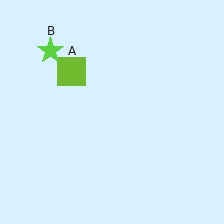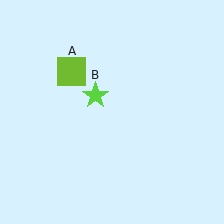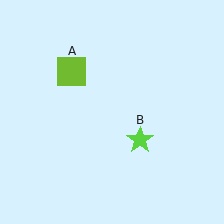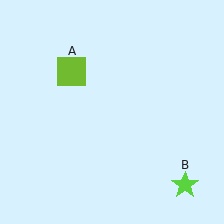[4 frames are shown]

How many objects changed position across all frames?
1 object changed position: lime star (object B).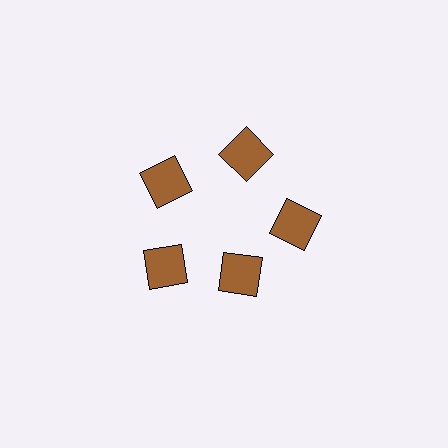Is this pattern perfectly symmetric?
No. The 5 brown squares are arranged in a ring, but one element near the 5 o'clock position is pulled inward toward the center, breaking the 5-fold rotational symmetry.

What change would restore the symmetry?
The symmetry would be restored by moving it outward, back onto the ring so that all 5 squares sit at equal angles and equal distance from the center.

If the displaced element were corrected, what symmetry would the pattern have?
It would have 5-fold rotational symmetry — the pattern would map onto itself every 72 degrees.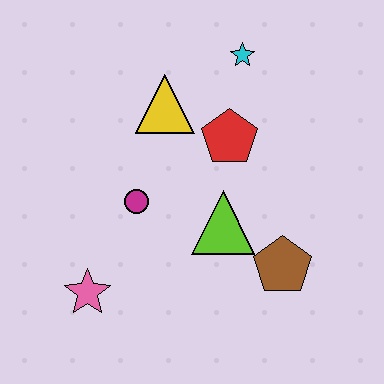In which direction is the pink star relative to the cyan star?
The pink star is below the cyan star.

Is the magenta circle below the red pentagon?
Yes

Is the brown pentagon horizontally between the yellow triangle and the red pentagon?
No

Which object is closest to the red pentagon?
The yellow triangle is closest to the red pentagon.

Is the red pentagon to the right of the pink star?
Yes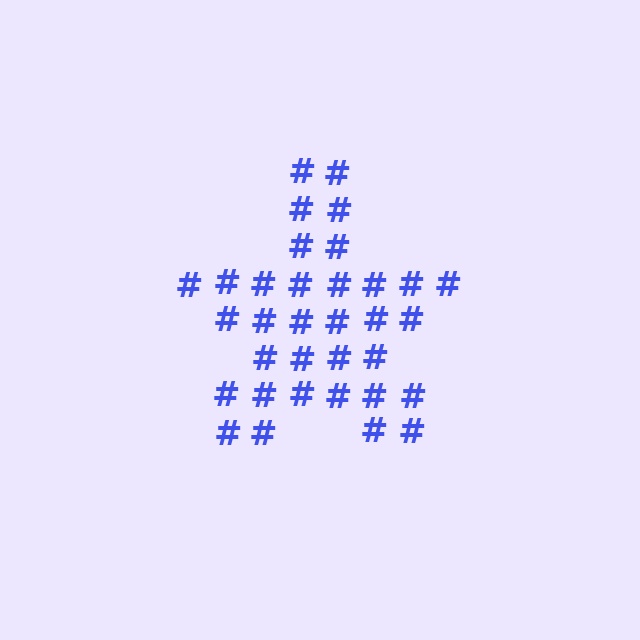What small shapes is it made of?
It is made of small hash symbols.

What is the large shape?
The large shape is a star.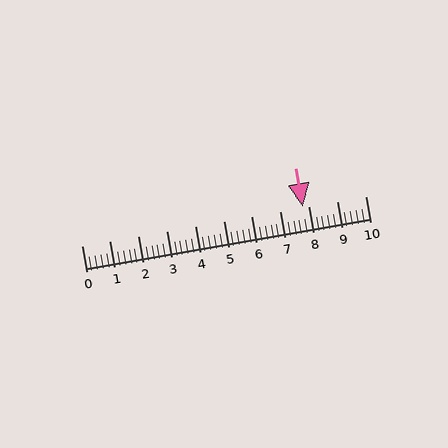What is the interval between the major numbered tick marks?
The major tick marks are spaced 1 units apart.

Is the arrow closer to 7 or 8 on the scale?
The arrow is closer to 8.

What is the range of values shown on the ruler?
The ruler shows values from 0 to 10.